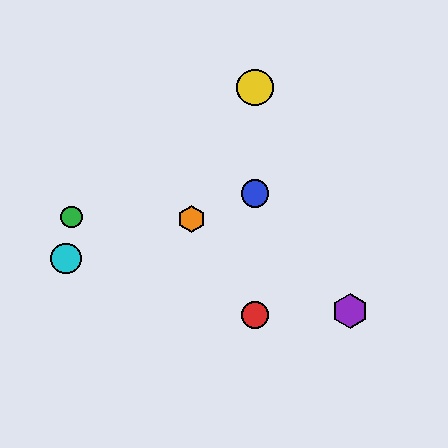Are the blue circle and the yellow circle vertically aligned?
Yes, both are at x≈255.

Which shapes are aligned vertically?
The red circle, the blue circle, the yellow circle are aligned vertically.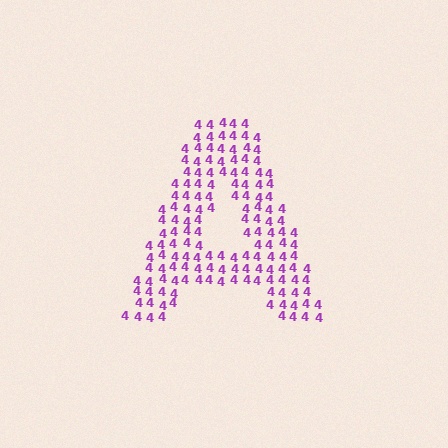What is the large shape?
The large shape is the letter A.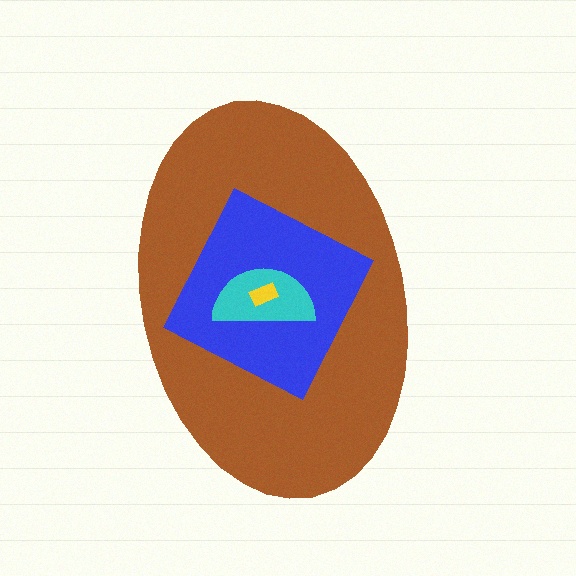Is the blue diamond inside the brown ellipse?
Yes.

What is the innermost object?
The yellow rectangle.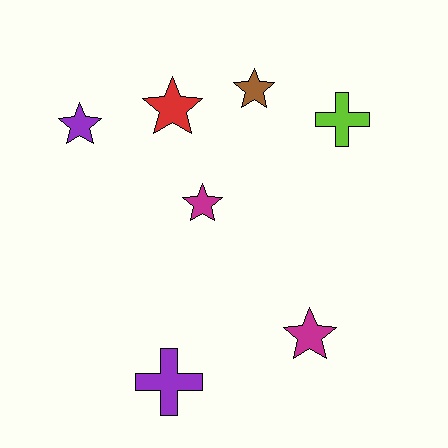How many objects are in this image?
There are 7 objects.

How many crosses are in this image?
There are 2 crosses.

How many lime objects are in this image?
There is 1 lime object.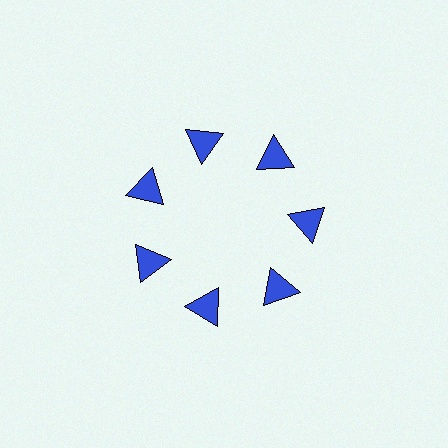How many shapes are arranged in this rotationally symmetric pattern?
There are 7 shapes, arranged in 7 groups of 1.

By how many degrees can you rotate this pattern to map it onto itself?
The pattern maps onto itself every 51 degrees of rotation.